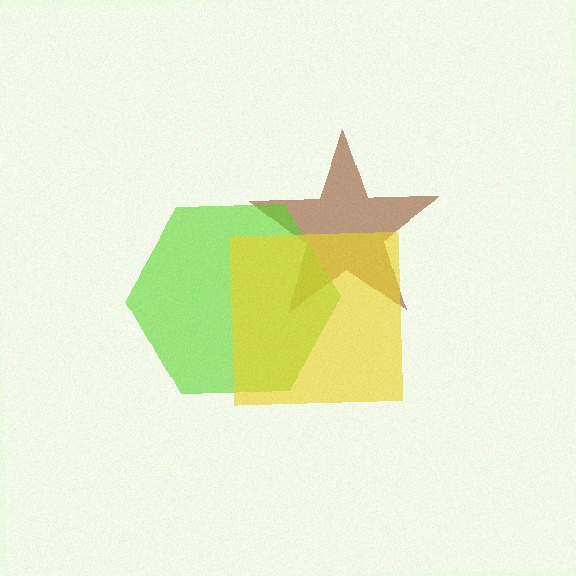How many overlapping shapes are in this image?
There are 3 overlapping shapes in the image.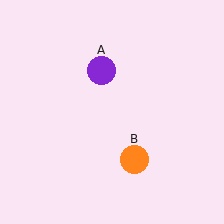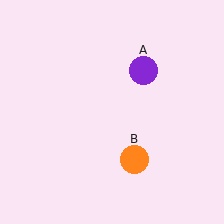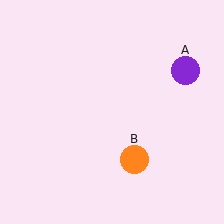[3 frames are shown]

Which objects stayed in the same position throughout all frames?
Orange circle (object B) remained stationary.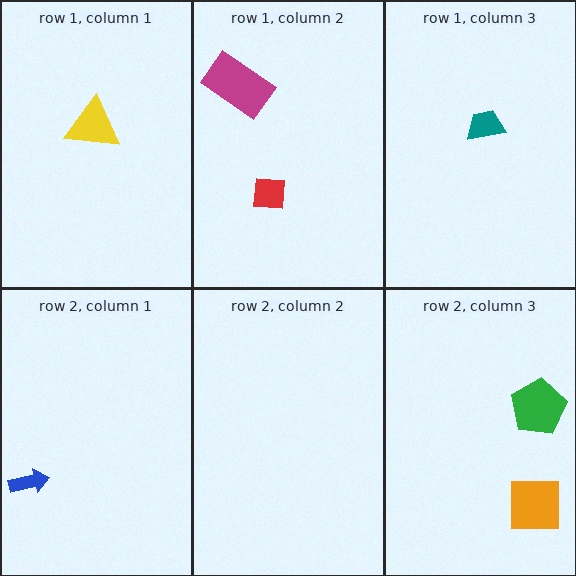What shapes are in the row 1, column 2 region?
The red square, the magenta rectangle.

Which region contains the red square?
The row 1, column 2 region.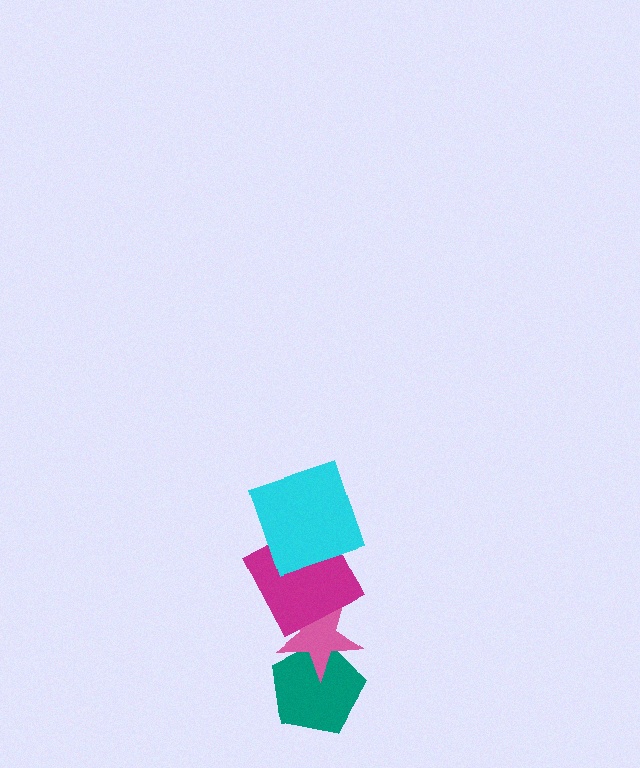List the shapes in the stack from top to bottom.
From top to bottom: the cyan square, the magenta square, the pink star, the teal pentagon.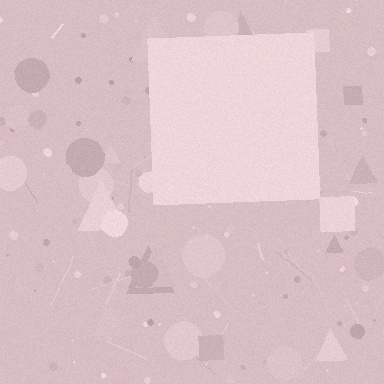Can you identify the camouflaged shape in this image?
The camouflaged shape is a square.